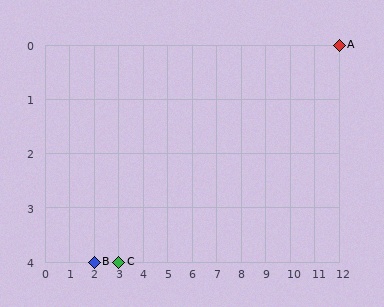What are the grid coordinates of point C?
Point C is at grid coordinates (3, 4).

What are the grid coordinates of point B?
Point B is at grid coordinates (2, 4).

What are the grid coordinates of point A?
Point A is at grid coordinates (12, 0).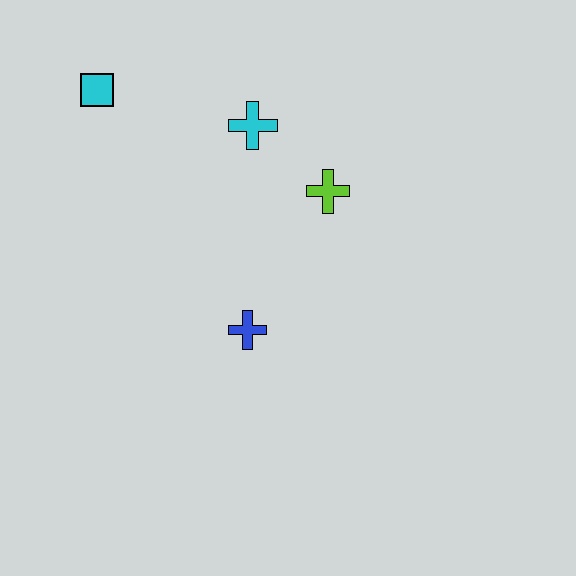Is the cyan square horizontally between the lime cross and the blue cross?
No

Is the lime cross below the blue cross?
No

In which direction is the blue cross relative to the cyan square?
The blue cross is below the cyan square.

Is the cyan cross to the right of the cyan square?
Yes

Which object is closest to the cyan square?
The cyan cross is closest to the cyan square.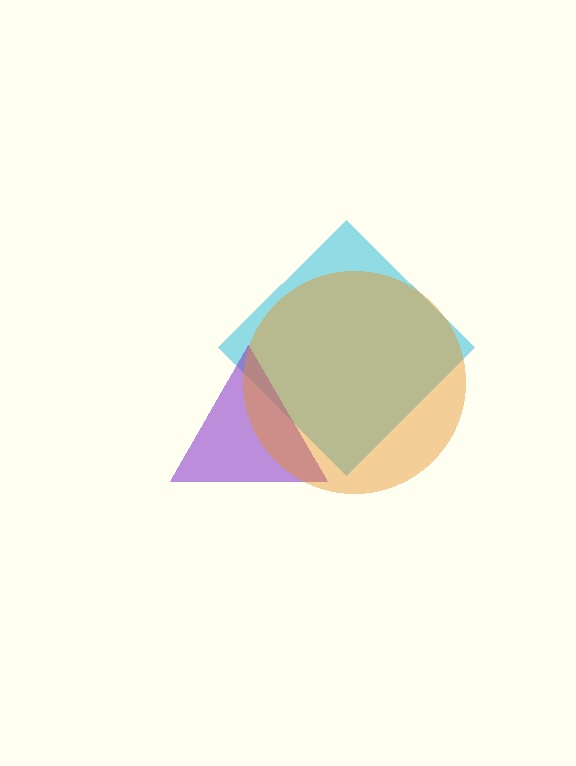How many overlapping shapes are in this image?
There are 3 overlapping shapes in the image.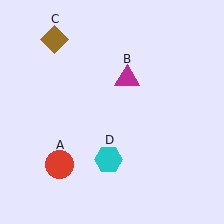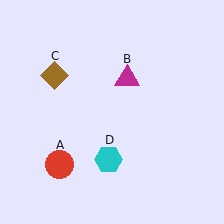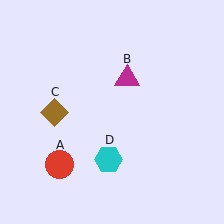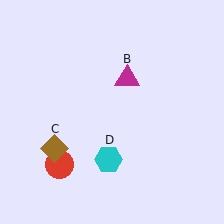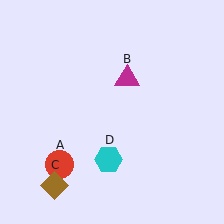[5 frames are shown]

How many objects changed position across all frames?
1 object changed position: brown diamond (object C).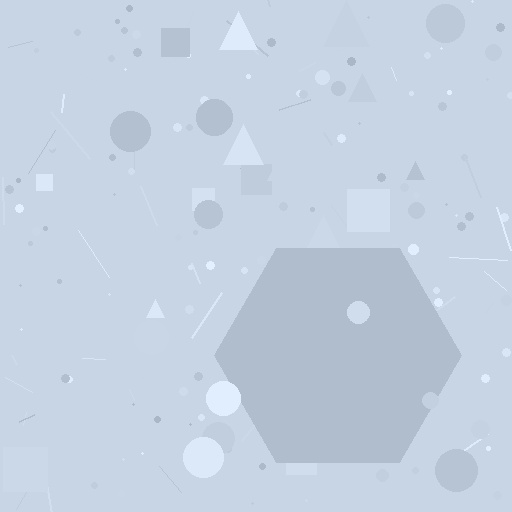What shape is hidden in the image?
A hexagon is hidden in the image.